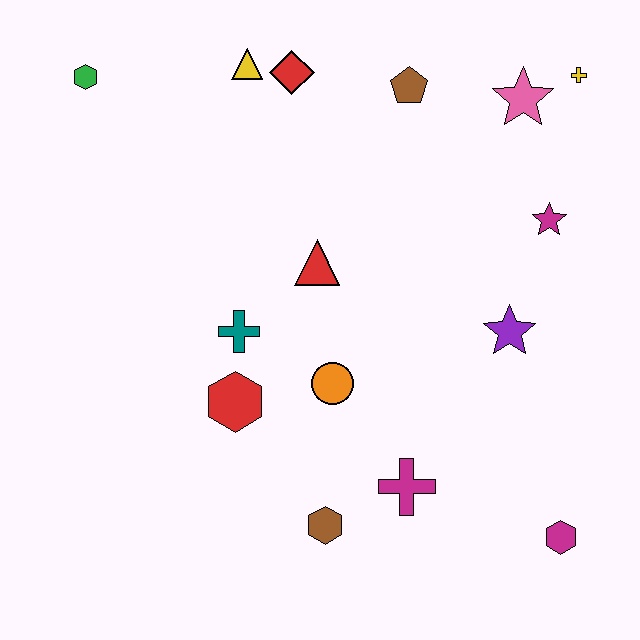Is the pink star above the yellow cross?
No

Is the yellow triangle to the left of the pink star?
Yes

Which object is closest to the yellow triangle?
The red diamond is closest to the yellow triangle.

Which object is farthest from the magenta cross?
The green hexagon is farthest from the magenta cross.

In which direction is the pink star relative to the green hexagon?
The pink star is to the right of the green hexagon.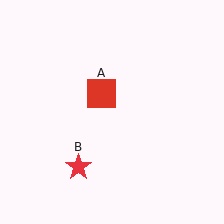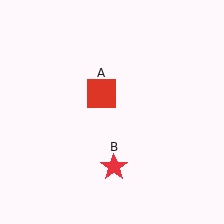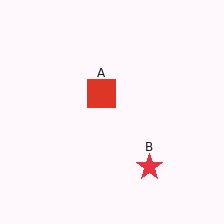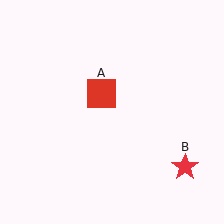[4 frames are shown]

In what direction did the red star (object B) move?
The red star (object B) moved right.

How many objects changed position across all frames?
1 object changed position: red star (object B).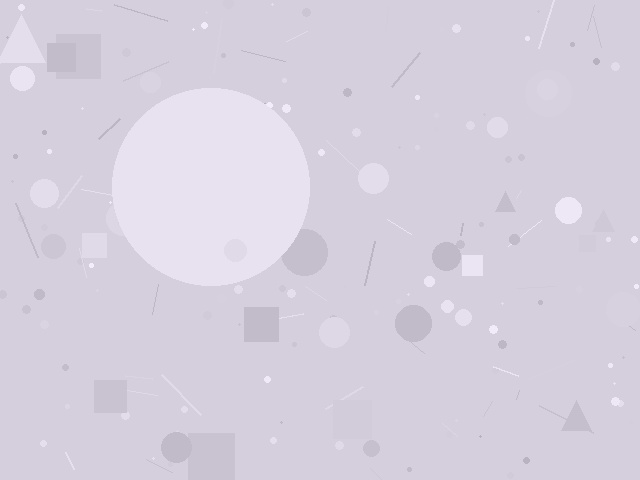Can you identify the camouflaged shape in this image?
The camouflaged shape is a circle.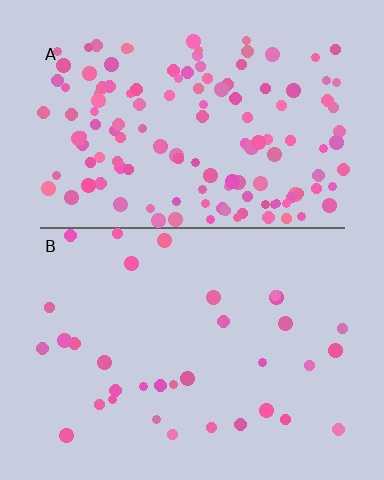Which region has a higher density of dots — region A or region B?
A (the top).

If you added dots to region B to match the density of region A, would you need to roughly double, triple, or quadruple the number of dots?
Approximately quadruple.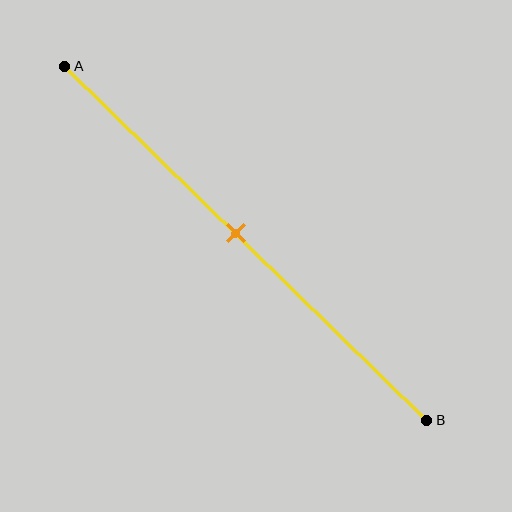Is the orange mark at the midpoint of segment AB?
Yes, the mark is approximately at the midpoint.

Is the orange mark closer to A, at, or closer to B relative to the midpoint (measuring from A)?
The orange mark is approximately at the midpoint of segment AB.